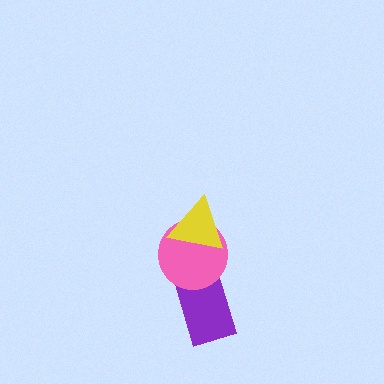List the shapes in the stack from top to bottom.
From top to bottom: the yellow triangle, the pink circle, the purple rectangle.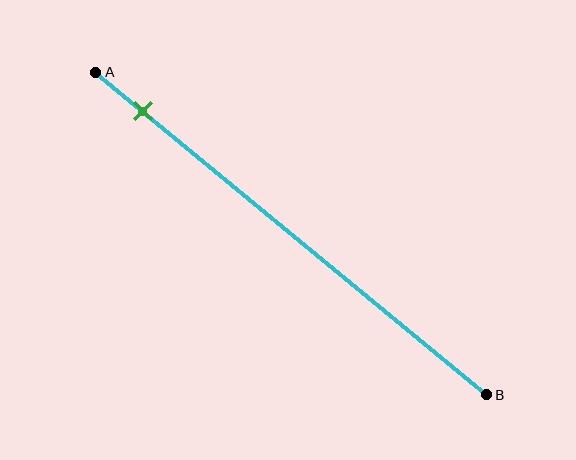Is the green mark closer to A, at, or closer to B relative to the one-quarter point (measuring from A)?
The green mark is closer to point A than the one-quarter point of segment AB.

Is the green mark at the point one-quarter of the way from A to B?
No, the mark is at about 10% from A, not at the 25% one-quarter point.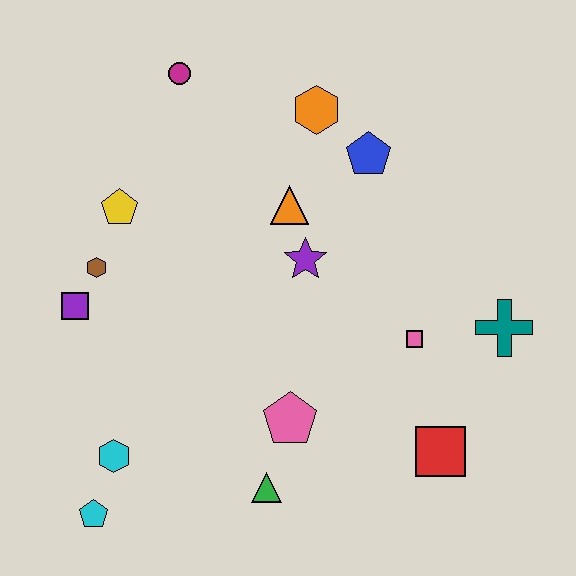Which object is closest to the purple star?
The orange triangle is closest to the purple star.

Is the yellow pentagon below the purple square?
No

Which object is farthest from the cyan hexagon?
The teal cross is farthest from the cyan hexagon.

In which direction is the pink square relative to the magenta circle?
The pink square is below the magenta circle.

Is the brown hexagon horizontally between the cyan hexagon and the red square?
No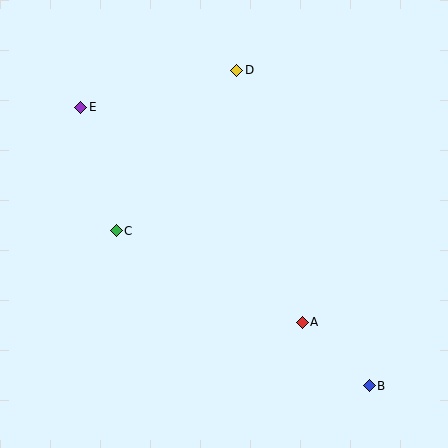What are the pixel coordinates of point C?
Point C is at (116, 231).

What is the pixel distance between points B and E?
The distance between B and E is 401 pixels.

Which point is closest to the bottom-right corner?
Point B is closest to the bottom-right corner.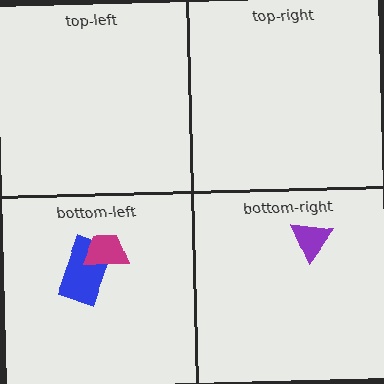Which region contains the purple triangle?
The bottom-right region.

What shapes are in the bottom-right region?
The purple triangle.